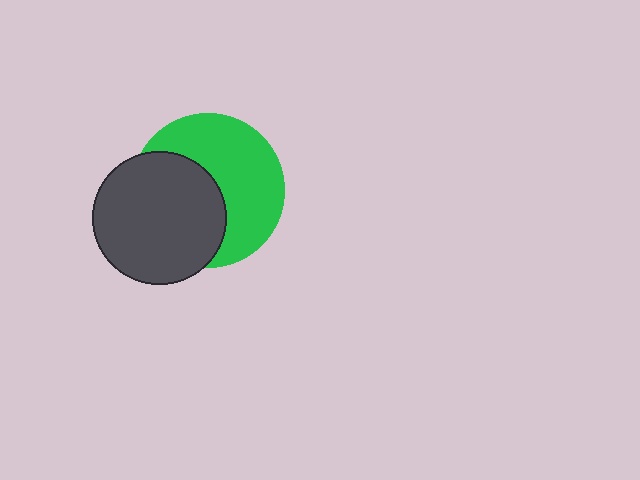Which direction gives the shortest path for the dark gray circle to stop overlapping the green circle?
Moving left gives the shortest separation.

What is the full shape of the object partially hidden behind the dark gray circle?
The partially hidden object is a green circle.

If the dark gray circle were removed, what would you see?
You would see the complete green circle.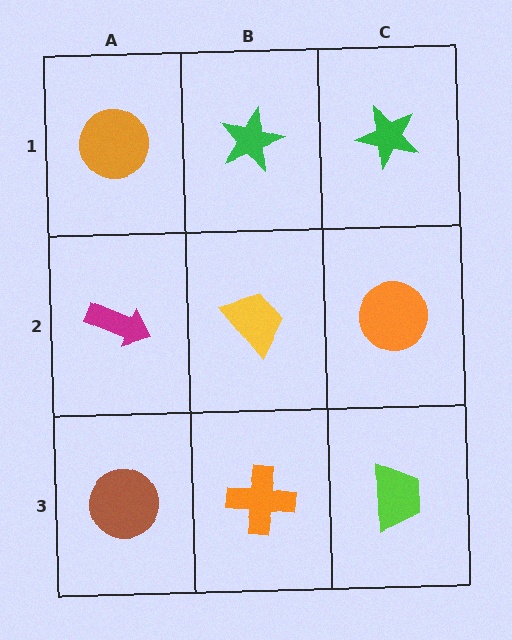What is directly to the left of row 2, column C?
A yellow trapezoid.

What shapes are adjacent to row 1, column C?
An orange circle (row 2, column C), a green star (row 1, column B).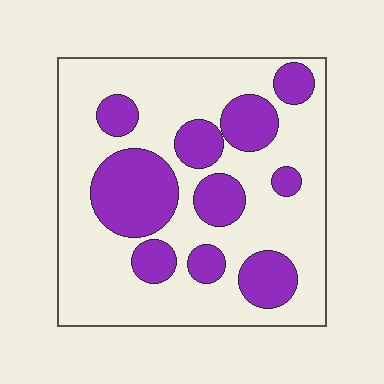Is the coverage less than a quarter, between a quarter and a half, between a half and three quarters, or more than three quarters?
Between a quarter and a half.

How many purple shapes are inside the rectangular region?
10.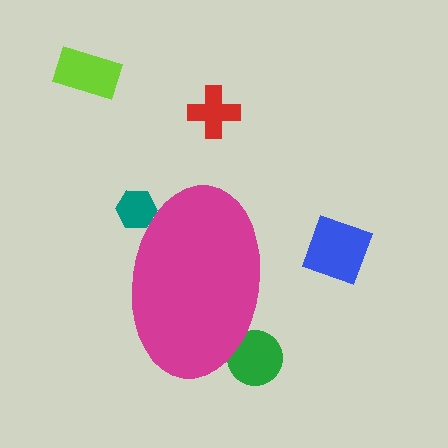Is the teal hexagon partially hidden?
Yes, the teal hexagon is partially hidden behind the magenta ellipse.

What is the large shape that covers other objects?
A magenta ellipse.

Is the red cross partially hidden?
No, the red cross is fully visible.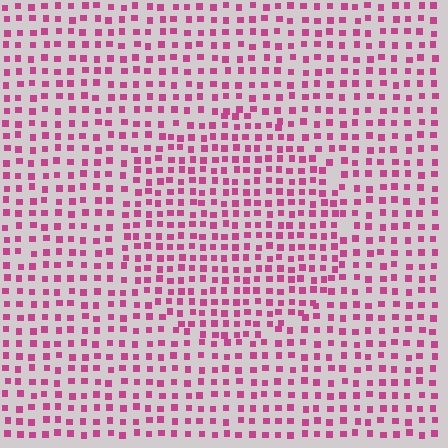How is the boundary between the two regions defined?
The boundary is defined by a change in element density (approximately 1.4x ratio). All elements are the same color, size, and shape.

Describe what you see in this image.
The image contains small magenta elements arranged at two different densities. A circle-shaped region is visible where the elements are more densely packed than the surrounding area.